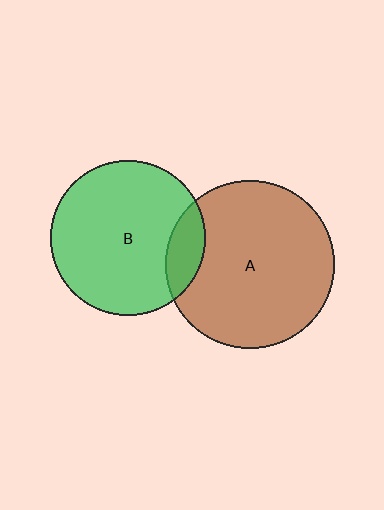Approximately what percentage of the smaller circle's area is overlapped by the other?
Approximately 15%.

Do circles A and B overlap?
Yes.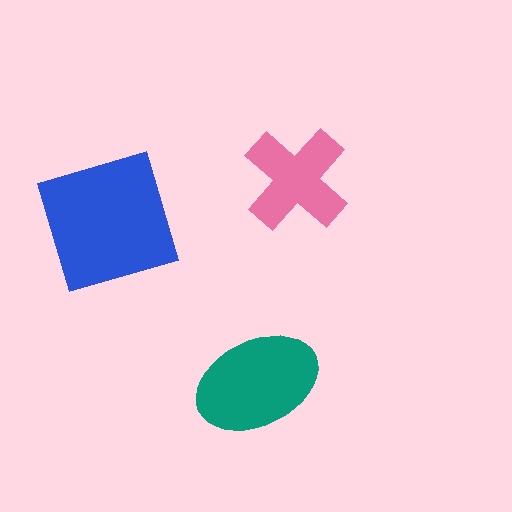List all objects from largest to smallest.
The blue square, the teal ellipse, the pink cross.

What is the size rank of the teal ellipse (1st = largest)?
2nd.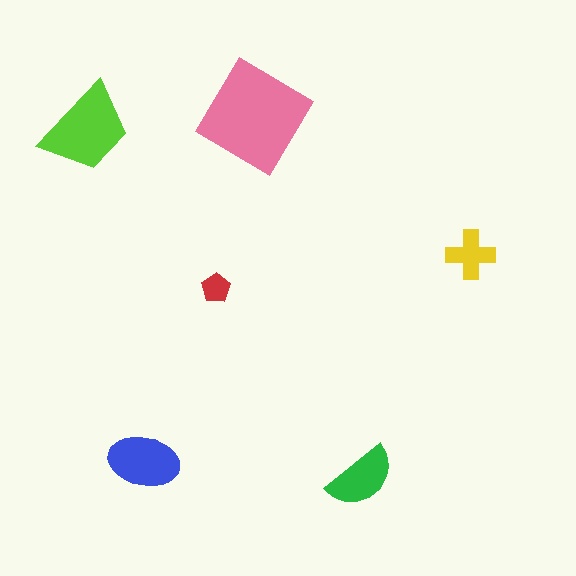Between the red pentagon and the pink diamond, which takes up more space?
The pink diamond.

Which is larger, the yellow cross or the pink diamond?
The pink diamond.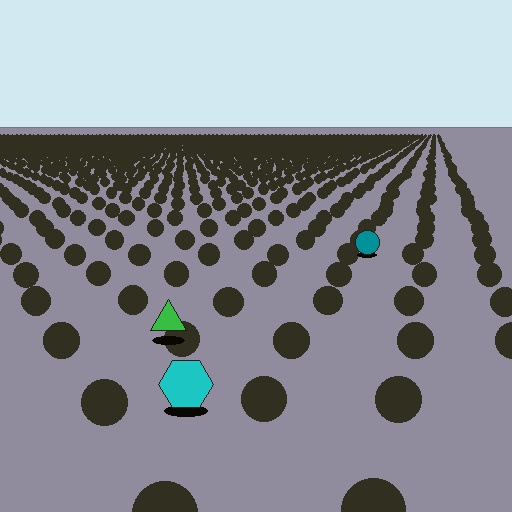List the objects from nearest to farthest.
From nearest to farthest: the cyan hexagon, the green triangle, the teal circle.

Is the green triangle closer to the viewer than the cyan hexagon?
No. The cyan hexagon is closer — you can tell from the texture gradient: the ground texture is coarser near it.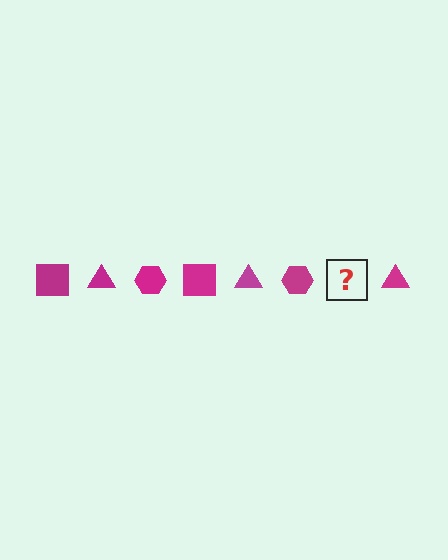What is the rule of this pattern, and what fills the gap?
The rule is that the pattern cycles through square, triangle, hexagon shapes in magenta. The gap should be filled with a magenta square.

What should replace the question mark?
The question mark should be replaced with a magenta square.